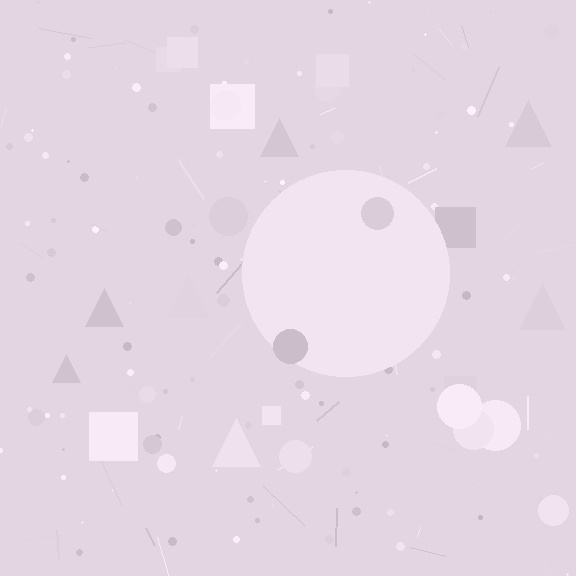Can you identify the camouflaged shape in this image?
The camouflaged shape is a circle.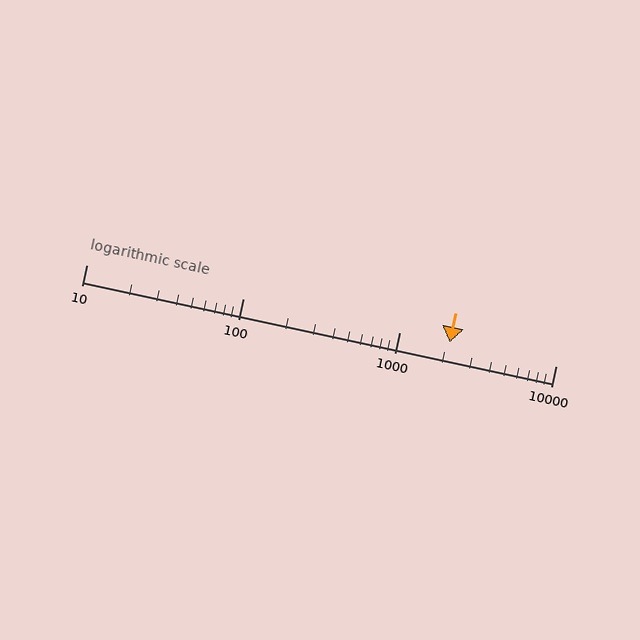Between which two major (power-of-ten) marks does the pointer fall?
The pointer is between 1000 and 10000.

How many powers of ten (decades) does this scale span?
The scale spans 3 decades, from 10 to 10000.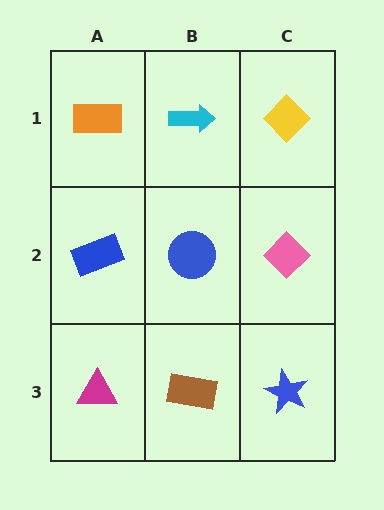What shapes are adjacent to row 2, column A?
An orange rectangle (row 1, column A), a magenta triangle (row 3, column A), a blue circle (row 2, column B).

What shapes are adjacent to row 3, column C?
A pink diamond (row 2, column C), a brown rectangle (row 3, column B).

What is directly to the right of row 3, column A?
A brown rectangle.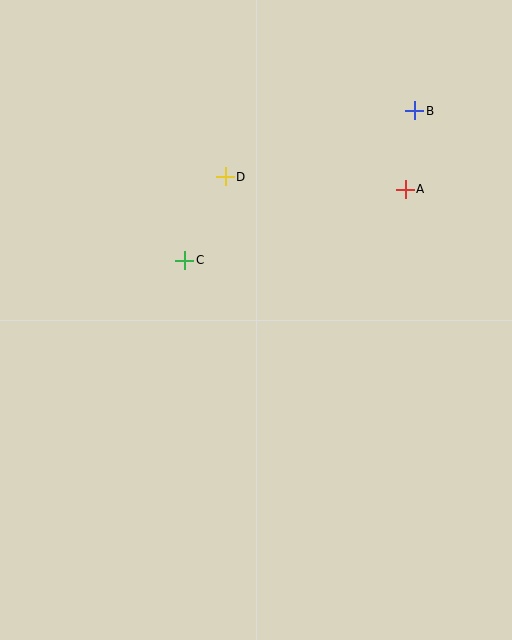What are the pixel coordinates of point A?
Point A is at (405, 189).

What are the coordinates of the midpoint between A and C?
The midpoint between A and C is at (295, 225).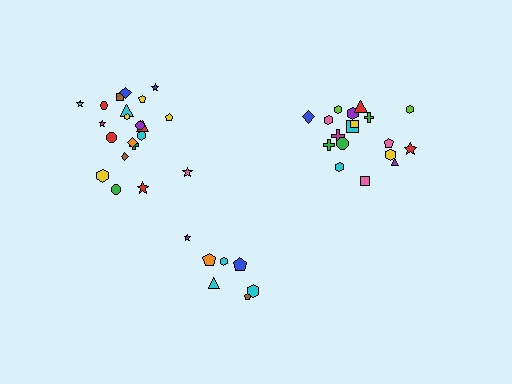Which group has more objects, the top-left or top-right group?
The top-left group.